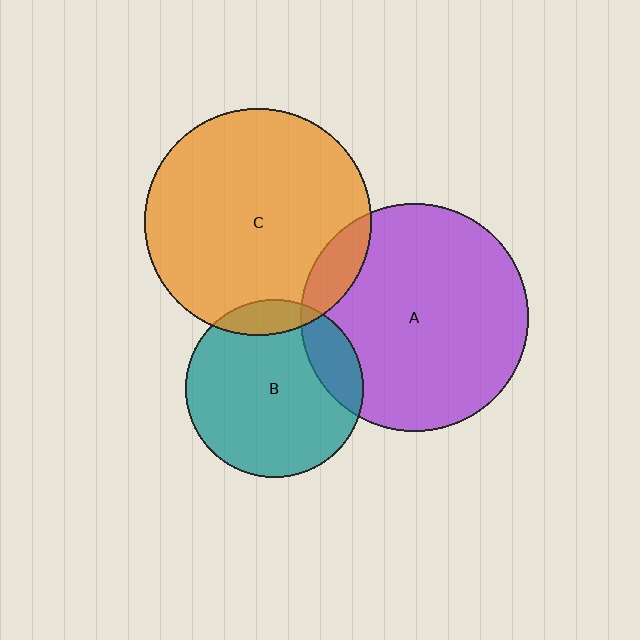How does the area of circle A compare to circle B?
Approximately 1.6 times.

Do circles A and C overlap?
Yes.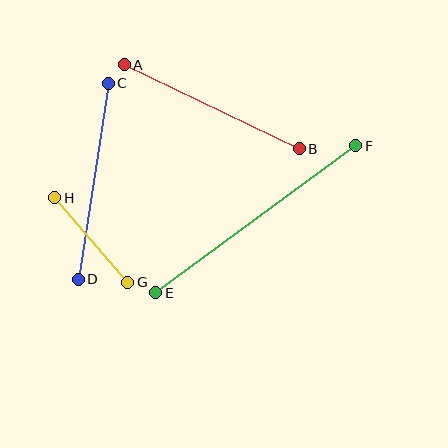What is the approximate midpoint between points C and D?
The midpoint is at approximately (93, 181) pixels.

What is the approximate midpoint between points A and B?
The midpoint is at approximately (212, 107) pixels.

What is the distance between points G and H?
The distance is approximately 112 pixels.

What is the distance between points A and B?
The distance is approximately 194 pixels.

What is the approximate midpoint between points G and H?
The midpoint is at approximately (91, 240) pixels.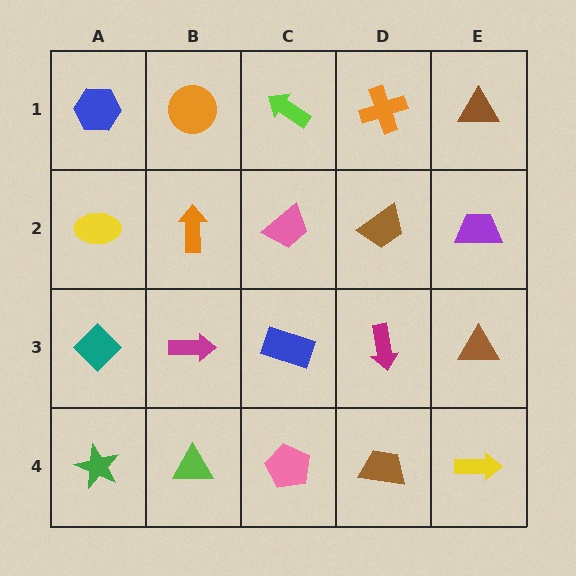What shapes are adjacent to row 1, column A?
A yellow ellipse (row 2, column A), an orange circle (row 1, column B).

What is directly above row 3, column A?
A yellow ellipse.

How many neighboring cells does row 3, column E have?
3.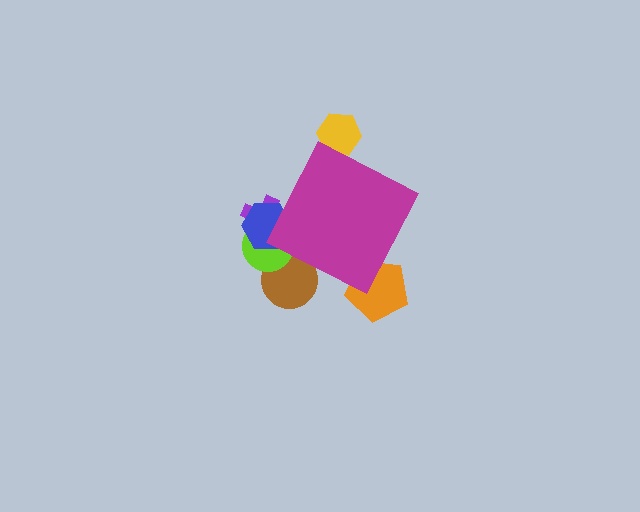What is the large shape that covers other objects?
A magenta diamond.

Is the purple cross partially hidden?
Yes, the purple cross is partially hidden behind the magenta diamond.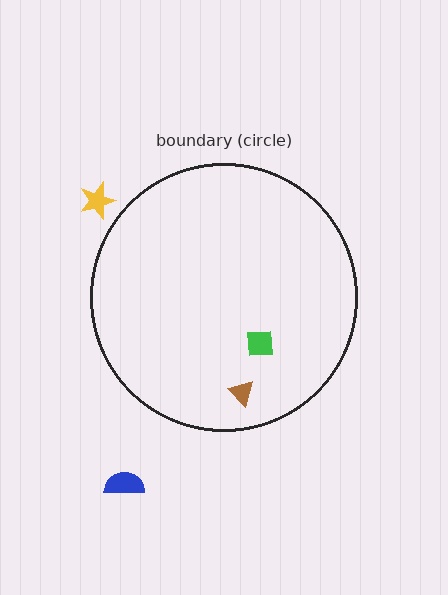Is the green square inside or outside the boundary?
Inside.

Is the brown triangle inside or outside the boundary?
Inside.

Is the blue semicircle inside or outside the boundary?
Outside.